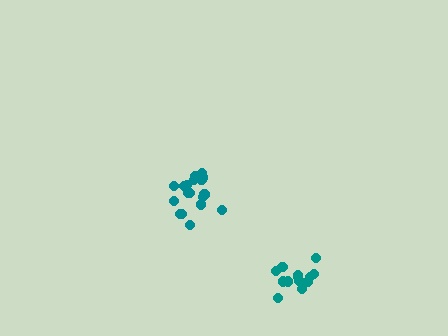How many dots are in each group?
Group 1: 13 dots, Group 2: 18 dots (31 total).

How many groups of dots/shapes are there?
There are 2 groups.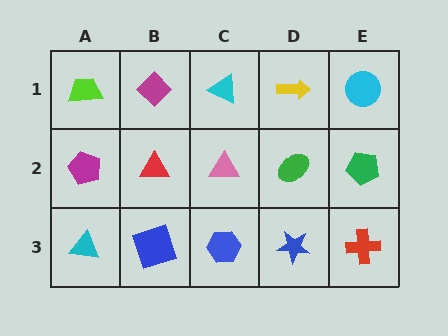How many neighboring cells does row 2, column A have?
3.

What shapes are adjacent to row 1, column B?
A red triangle (row 2, column B), a lime trapezoid (row 1, column A), a cyan triangle (row 1, column C).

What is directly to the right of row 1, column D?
A cyan circle.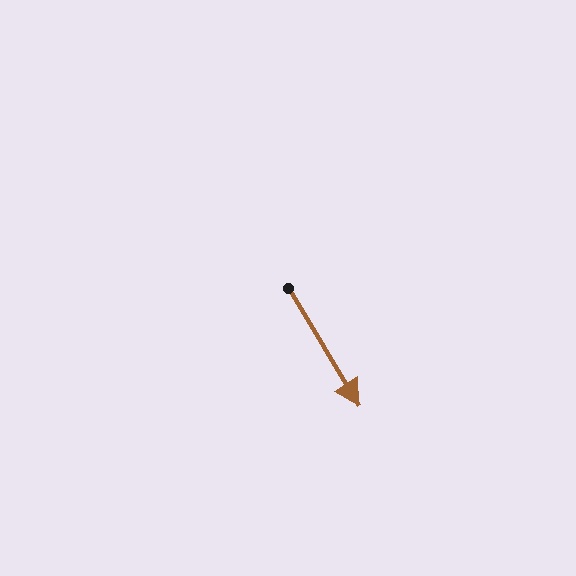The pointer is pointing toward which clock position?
Roughly 5 o'clock.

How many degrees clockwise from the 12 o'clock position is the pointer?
Approximately 149 degrees.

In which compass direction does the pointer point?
Southeast.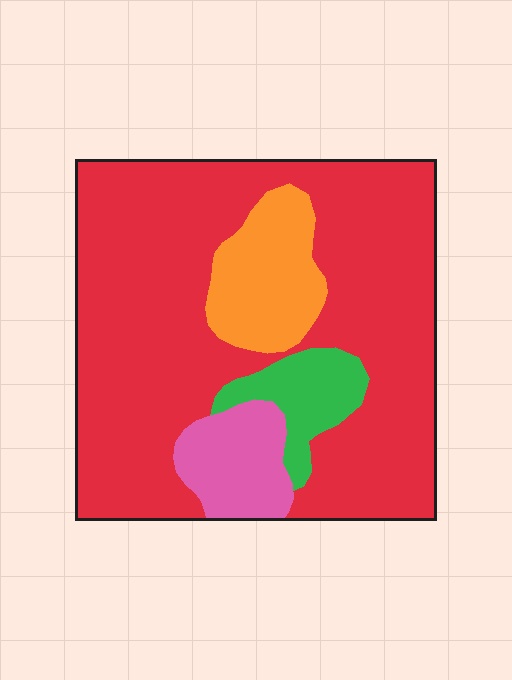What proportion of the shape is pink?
Pink covers about 10% of the shape.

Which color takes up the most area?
Red, at roughly 75%.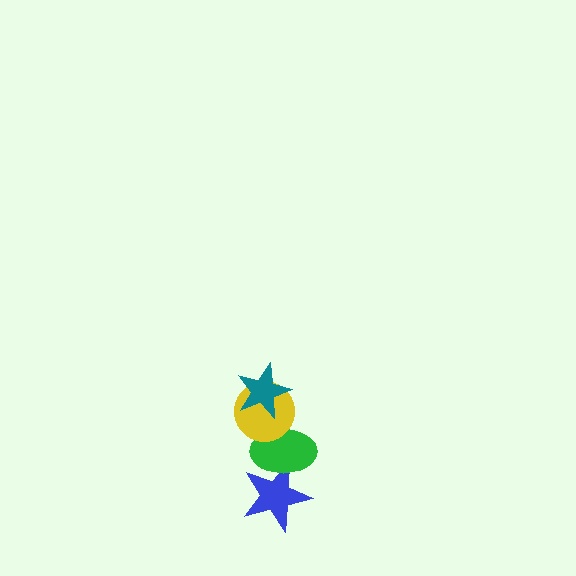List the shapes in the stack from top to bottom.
From top to bottom: the teal star, the yellow circle, the green ellipse, the blue star.